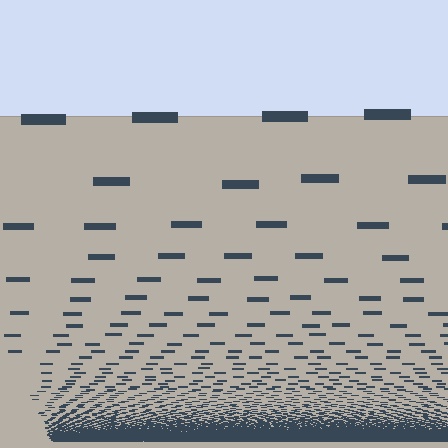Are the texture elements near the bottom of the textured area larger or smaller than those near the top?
Smaller. The gradient is inverted — elements near the bottom are smaller and denser.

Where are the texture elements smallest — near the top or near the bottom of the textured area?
Near the bottom.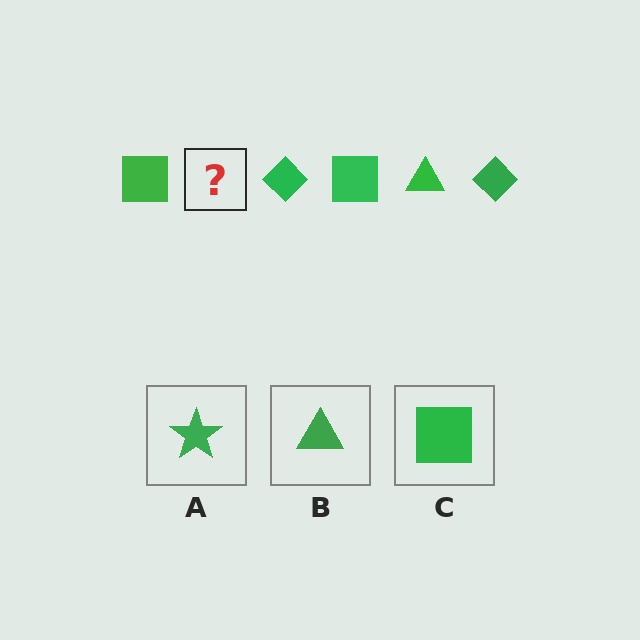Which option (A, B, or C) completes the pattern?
B.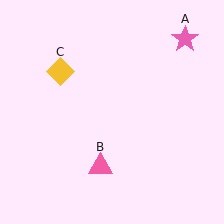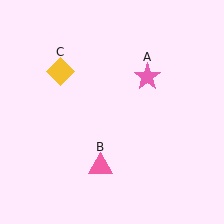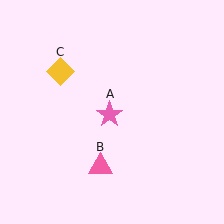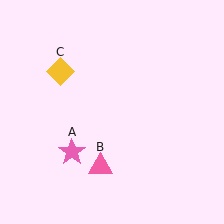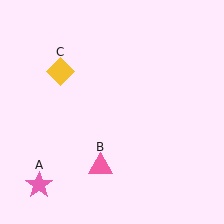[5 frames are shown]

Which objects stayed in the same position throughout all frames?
Pink triangle (object B) and yellow diamond (object C) remained stationary.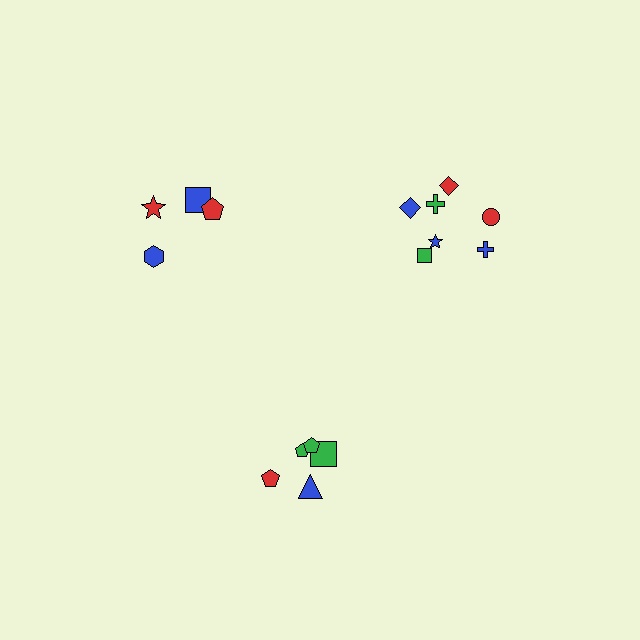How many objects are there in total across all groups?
There are 16 objects.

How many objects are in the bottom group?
There are 5 objects.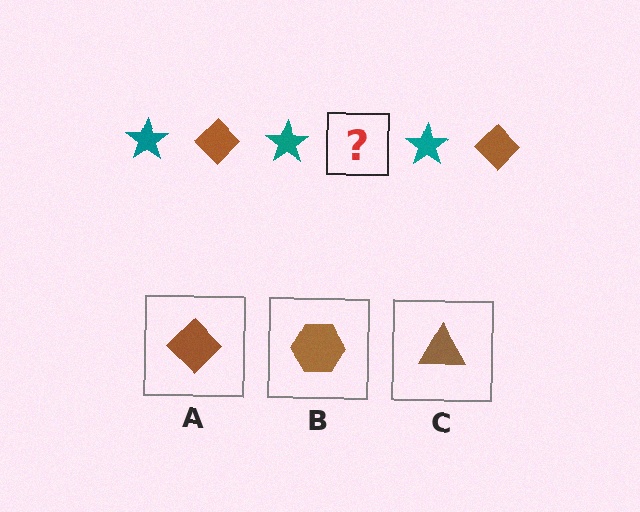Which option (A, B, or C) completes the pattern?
A.